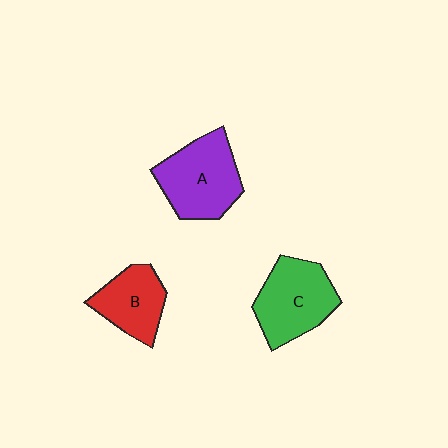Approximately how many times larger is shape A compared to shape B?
Approximately 1.4 times.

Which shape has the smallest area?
Shape B (red).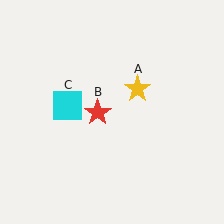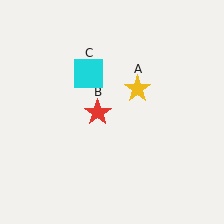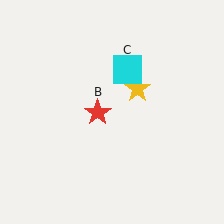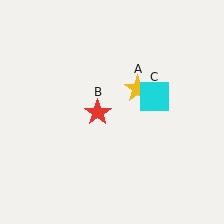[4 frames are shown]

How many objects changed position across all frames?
1 object changed position: cyan square (object C).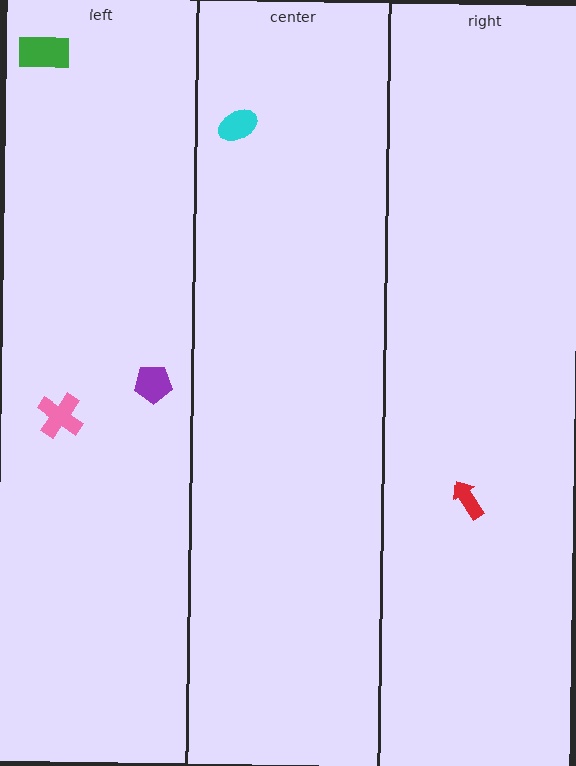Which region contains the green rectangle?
The left region.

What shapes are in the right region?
The red arrow.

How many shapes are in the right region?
1.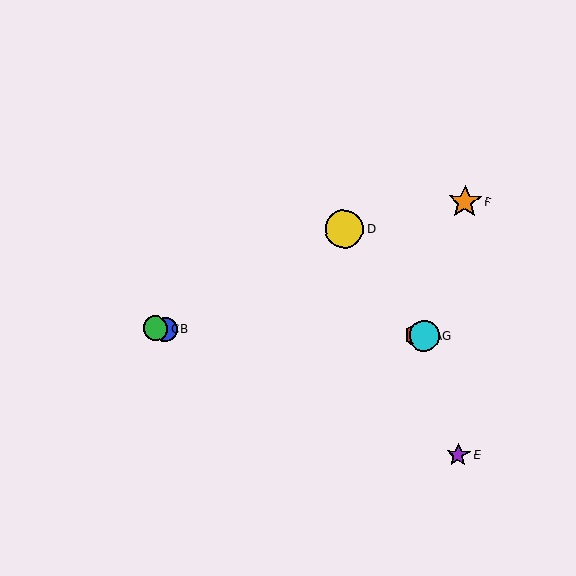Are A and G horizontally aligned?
Yes, both are at y≈336.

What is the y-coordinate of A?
Object A is at y≈336.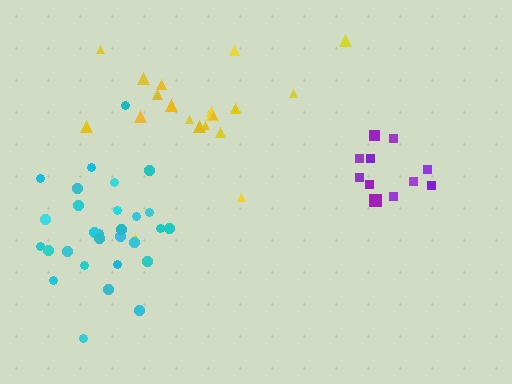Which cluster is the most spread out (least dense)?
Yellow.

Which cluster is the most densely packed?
Cyan.